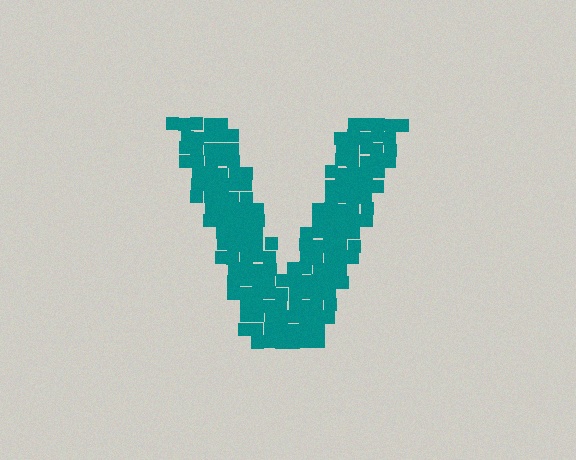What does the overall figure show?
The overall figure shows the letter V.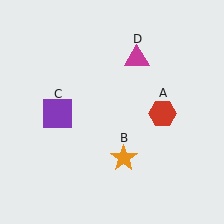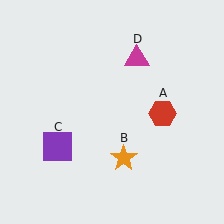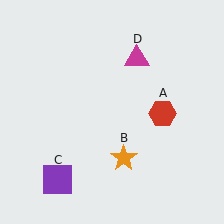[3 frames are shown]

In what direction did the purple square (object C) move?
The purple square (object C) moved down.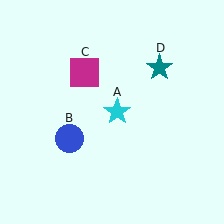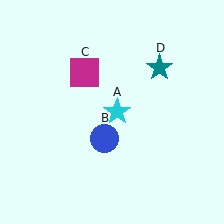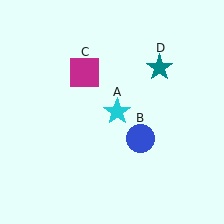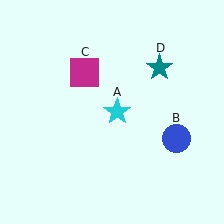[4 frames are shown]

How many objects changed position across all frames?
1 object changed position: blue circle (object B).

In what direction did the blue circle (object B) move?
The blue circle (object B) moved right.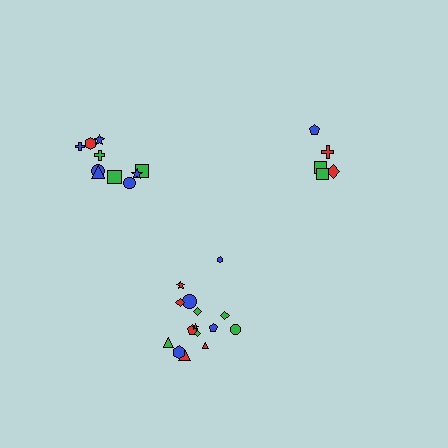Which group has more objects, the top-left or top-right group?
The top-left group.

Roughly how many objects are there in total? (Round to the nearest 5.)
Roughly 30 objects in total.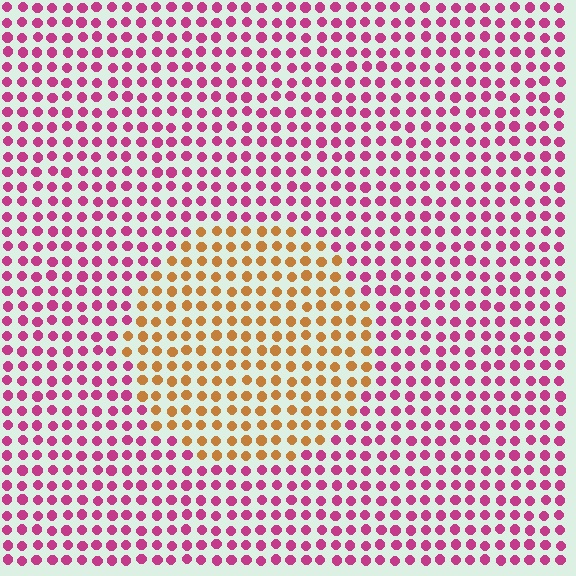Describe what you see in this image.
The image is filled with small magenta elements in a uniform arrangement. A circle-shaped region is visible where the elements are tinted to a slightly different hue, forming a subtle color boundary.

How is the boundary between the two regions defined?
The boundary is defined purely by a slight shift in hue (about 65 degrees). Spacing, size, and orientation are identical on both sides.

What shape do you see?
I see a circle.